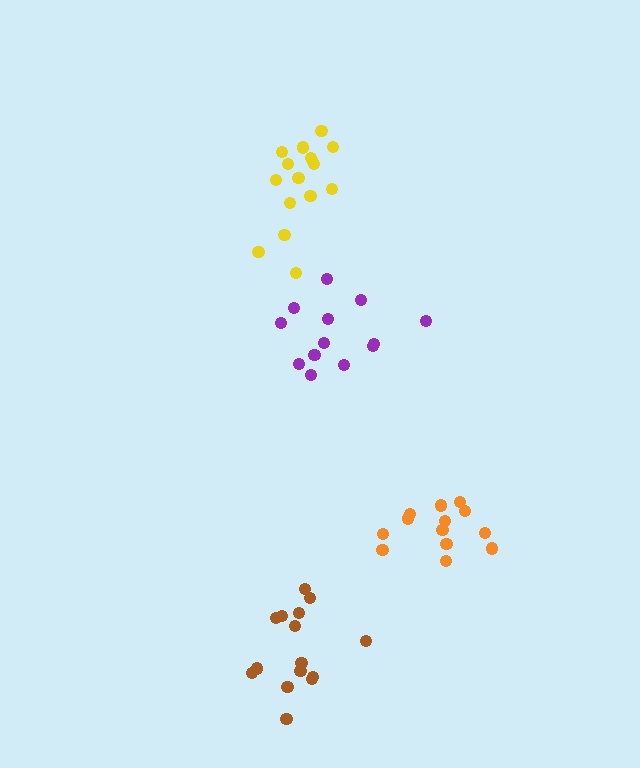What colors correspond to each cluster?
The clusters are colored: yellow, purple, brown, orange.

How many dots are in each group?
Group 1: 16 dots, Group 2: 13 dots, Group 3: 15 dots, Group 4: 13 dots (57 total).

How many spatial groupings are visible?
There are 4 spatial groupings.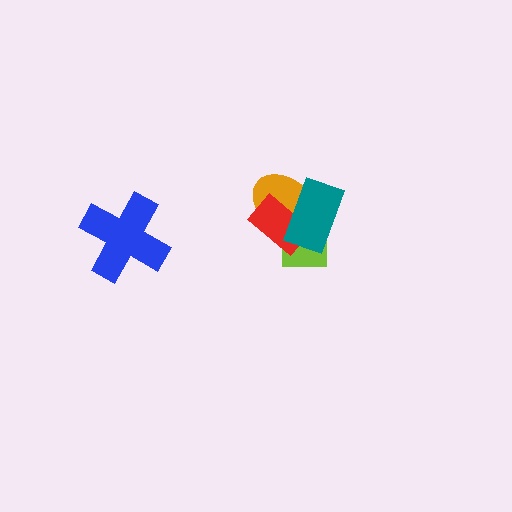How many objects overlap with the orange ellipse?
3 objects overlap with the orange ellipse.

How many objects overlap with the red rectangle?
3 objects overlap with the red rectangle.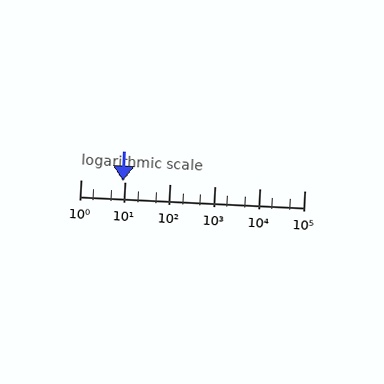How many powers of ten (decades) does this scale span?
The scale spans 5 decades, from 1 to 100000.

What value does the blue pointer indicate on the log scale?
The pointer indicates approximately 9.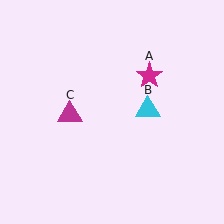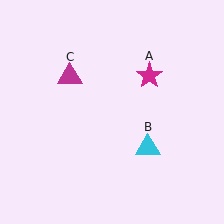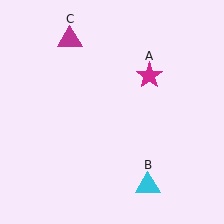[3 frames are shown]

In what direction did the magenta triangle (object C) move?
The magenta triangle (object C) moved up.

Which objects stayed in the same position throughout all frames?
Magenta star (object A) remained stationary.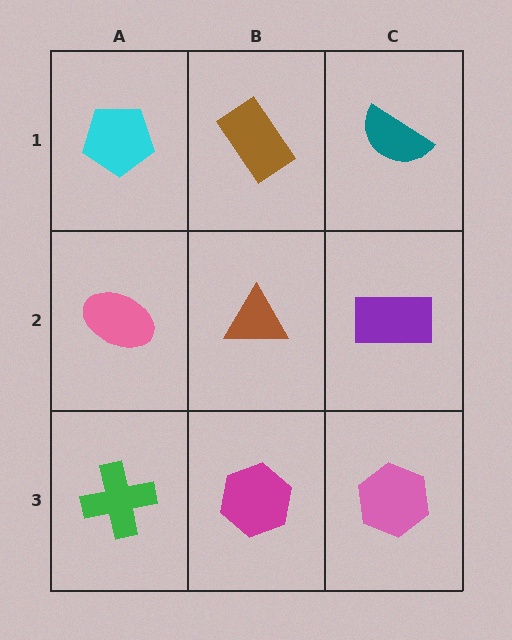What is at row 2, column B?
A brown triangle.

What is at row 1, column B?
A brown rectangle.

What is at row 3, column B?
A magenta hexagon.